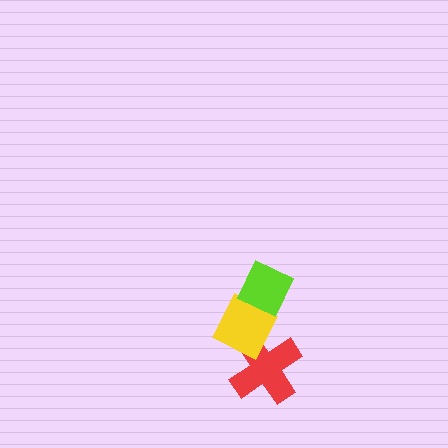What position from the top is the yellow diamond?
The yellow diamond is 2nd from the top.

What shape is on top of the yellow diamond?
The lime diamond is on top of the yellow diamond.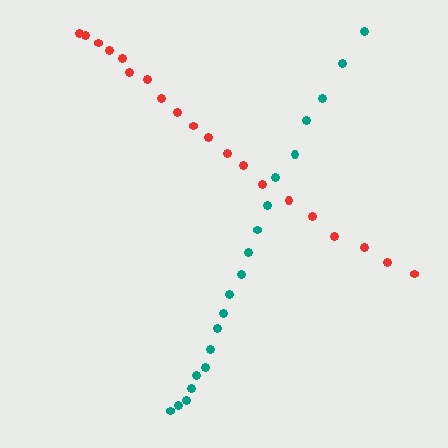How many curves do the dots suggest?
There are 2 distinct paths.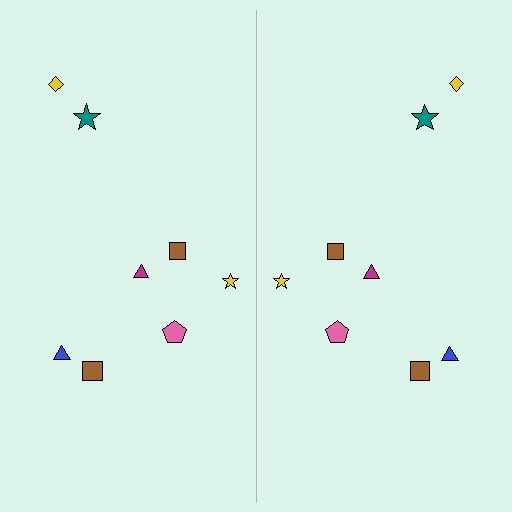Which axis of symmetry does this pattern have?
The pattern has a vertical axis of symmetry running through the center of the image.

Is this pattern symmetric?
Yes, this pattern has bilateral (reflection) symmetry.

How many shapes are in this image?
There are 16 shapes in this image.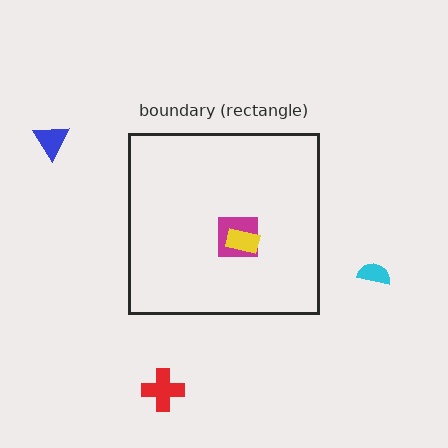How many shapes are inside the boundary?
2 inside, 3 outside.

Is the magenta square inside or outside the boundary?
Inside.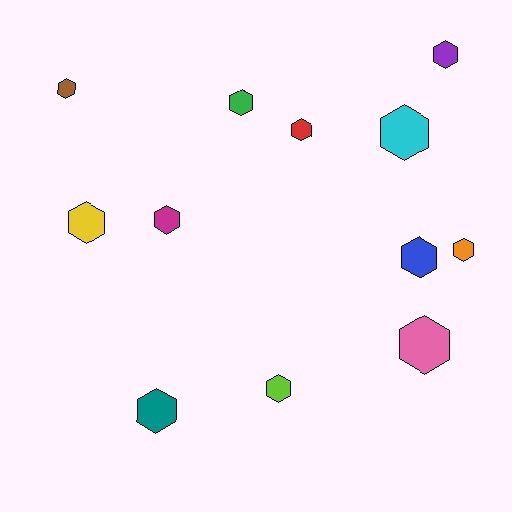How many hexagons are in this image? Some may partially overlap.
There are 12 hexagons.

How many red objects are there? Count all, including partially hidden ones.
There is 1 red object.